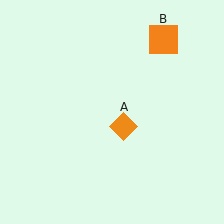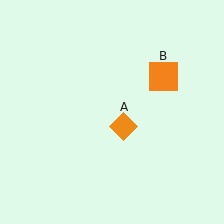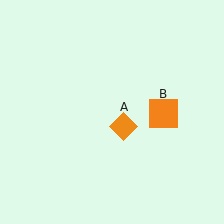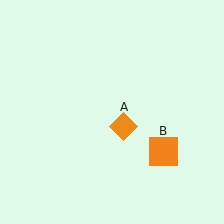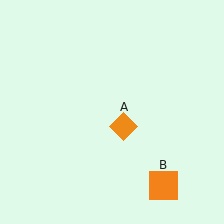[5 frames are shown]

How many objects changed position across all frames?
1 object changed position: orange square (object B).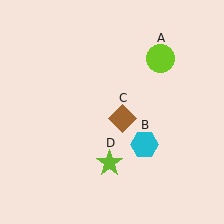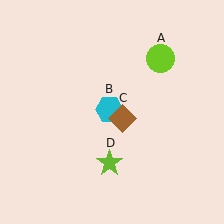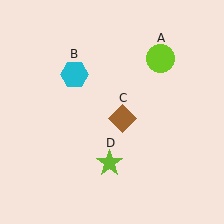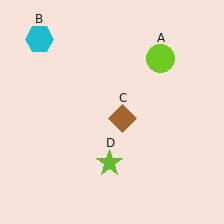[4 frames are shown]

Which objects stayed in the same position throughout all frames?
Lime circle (object A) and brown diamond (object C) and lime star (object D) remained stationary.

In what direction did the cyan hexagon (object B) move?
The cyan hexagon (object B) moved up and to the left.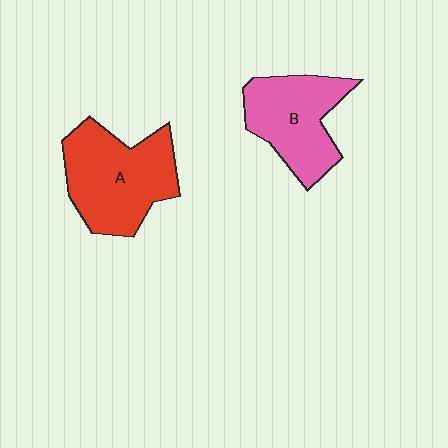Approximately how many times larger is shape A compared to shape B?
Approximately 1.2 times.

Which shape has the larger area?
Shape A (red).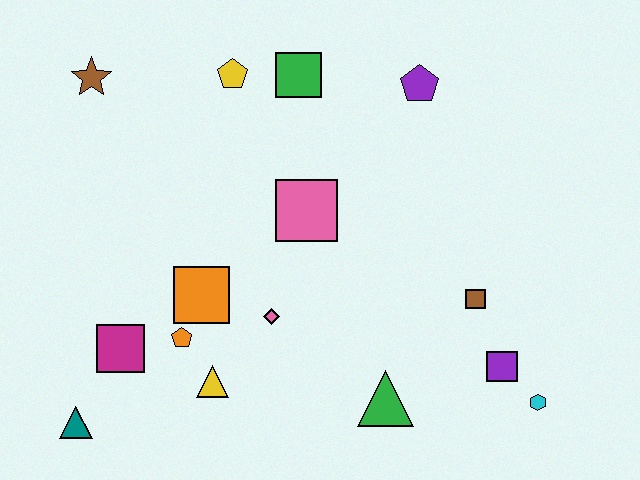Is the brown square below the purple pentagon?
Yes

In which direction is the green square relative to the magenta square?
The green square is above the magenta square.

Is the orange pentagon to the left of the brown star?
No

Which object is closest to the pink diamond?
The orange square is closest to the pink diamond.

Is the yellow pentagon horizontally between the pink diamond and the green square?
No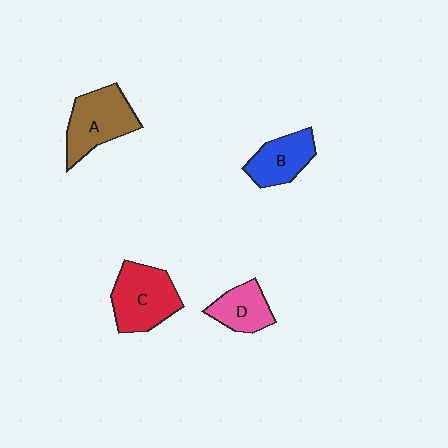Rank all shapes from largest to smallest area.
From largest to smallest: C (red), A (brown), B (blue), D (pink).